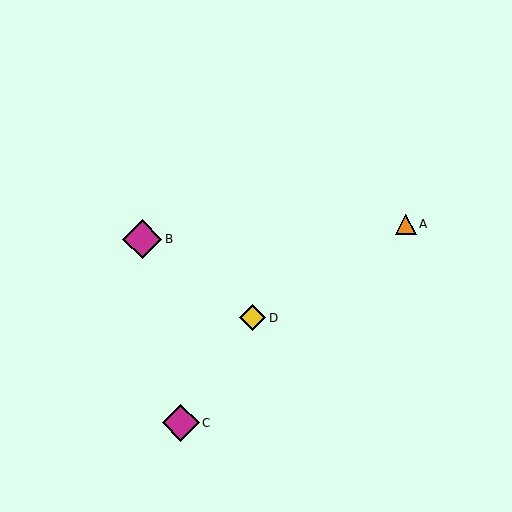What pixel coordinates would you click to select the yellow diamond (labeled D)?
Click at (253, 318) to select the yellow diamond D.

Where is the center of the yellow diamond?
The center of the yellow diamond is at (253, 318).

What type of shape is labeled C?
Shape C is a magenta diamond.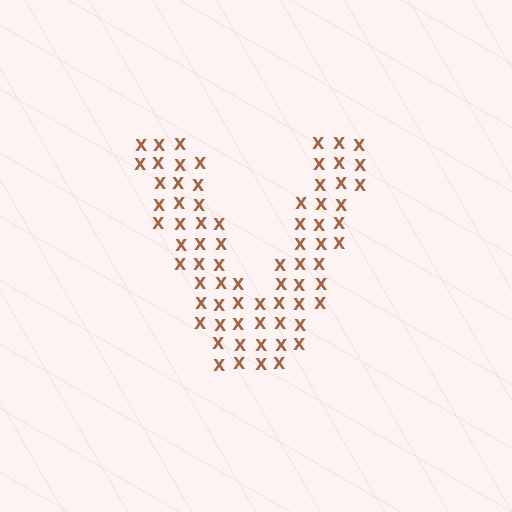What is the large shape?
The large shape is the letter V.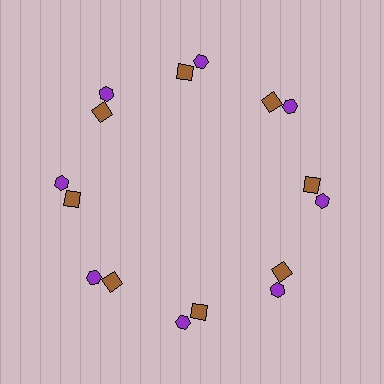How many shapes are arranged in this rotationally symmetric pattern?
There are 16 shapes, arranged in 8 groups of 2.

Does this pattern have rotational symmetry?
Yes, this pattern has 8-fold rotational symmetry. It looks the same after rotating 45 degrees around the center.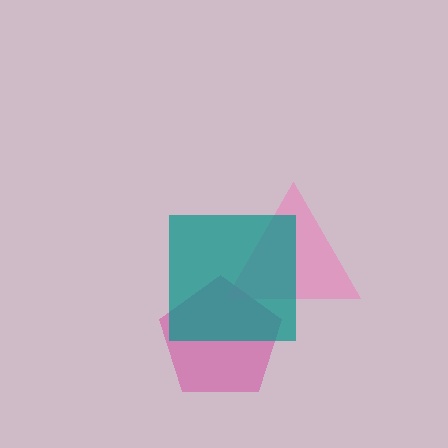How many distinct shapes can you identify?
There are 3 distinct shapes: a magenta pentagon, a pink triangle, a teal square.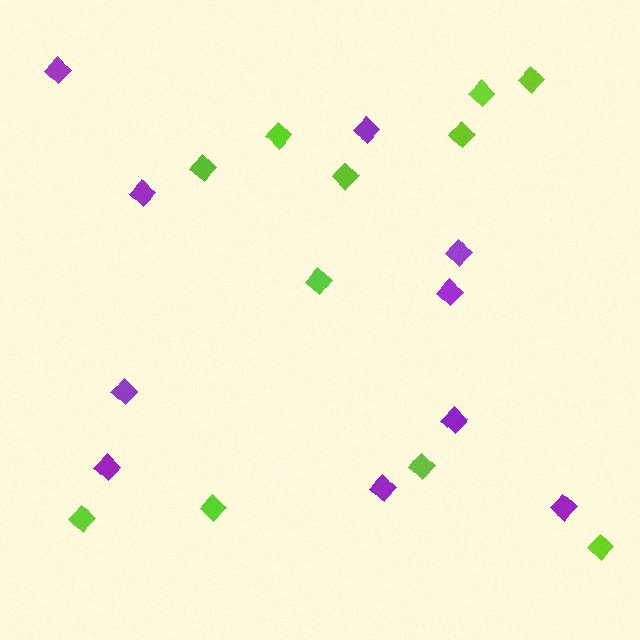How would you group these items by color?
There are 2 groups: one group of lime diamonds (11) and one group of purple diamonds (10).